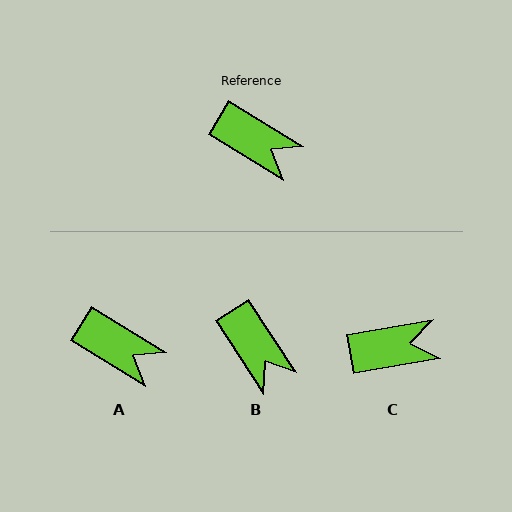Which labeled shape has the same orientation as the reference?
A.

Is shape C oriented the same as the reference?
No, it is off by about 41 degrees.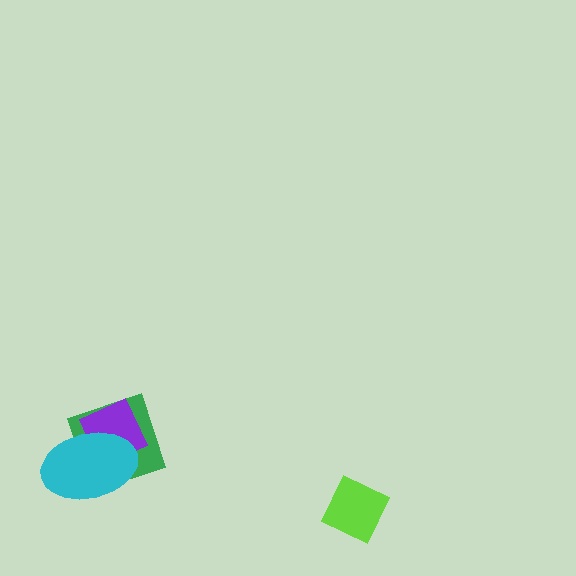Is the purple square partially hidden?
Yes, it is partially covered by another shape.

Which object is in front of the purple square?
The cyan ellipse is in front of the purple square.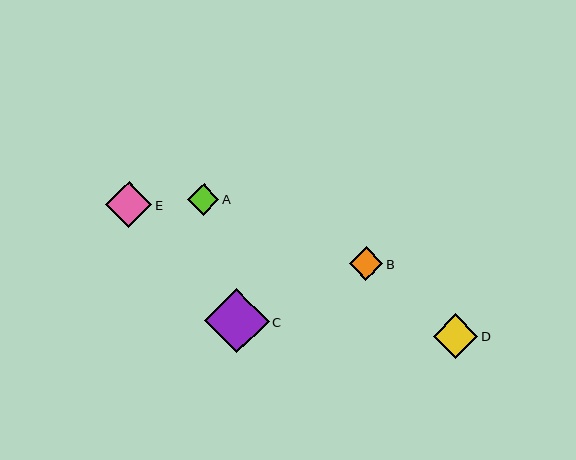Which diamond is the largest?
Diamond C is the largest with a size of approximately 64 pixels.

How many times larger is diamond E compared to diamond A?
Diamond E is approximately 1.5 times the size of diamond A.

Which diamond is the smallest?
Diamond A is the smallest with a size of approximately 32 pixels.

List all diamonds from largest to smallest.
From largest to smallest: C, E, D, B, A.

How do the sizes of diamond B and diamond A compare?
Diamond B and diamond A are approximately the same size.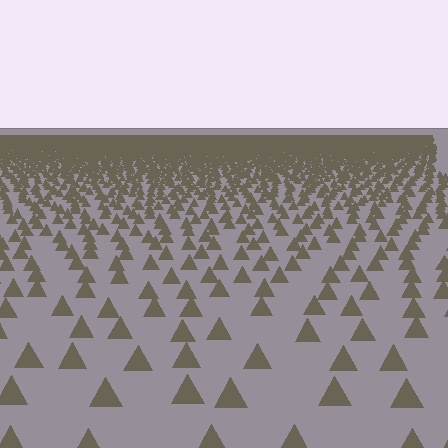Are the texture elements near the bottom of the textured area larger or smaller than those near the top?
Larger. Near the bottom, elements are closer to the viewer and appear at a bigger on-screen size.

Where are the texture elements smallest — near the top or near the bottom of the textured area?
Near the top.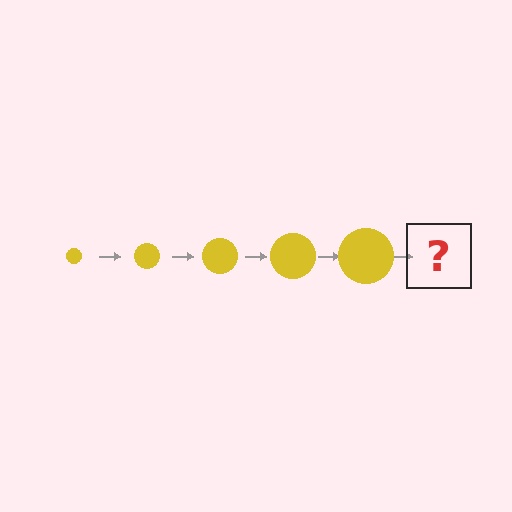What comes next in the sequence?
The next element should be a yellow circle, larger than the previous one.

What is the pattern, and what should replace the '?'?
The pattern is that the circle gets progressively larger each step. The '?' should be a yellow circle, larger than the previous one.